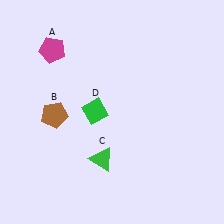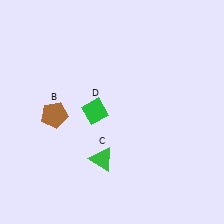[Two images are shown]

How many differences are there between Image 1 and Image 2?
There is 1 difference between the two images.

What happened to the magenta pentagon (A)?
The magenta pentagon (A) was removed in Image 2. It was in the top-left area of Image 1.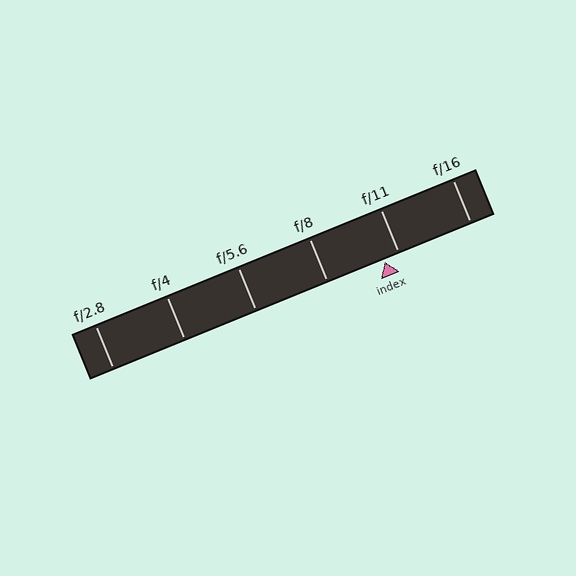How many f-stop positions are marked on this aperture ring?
There are 6 f-stop positions marked.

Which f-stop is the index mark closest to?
The index mark is closest to f/11.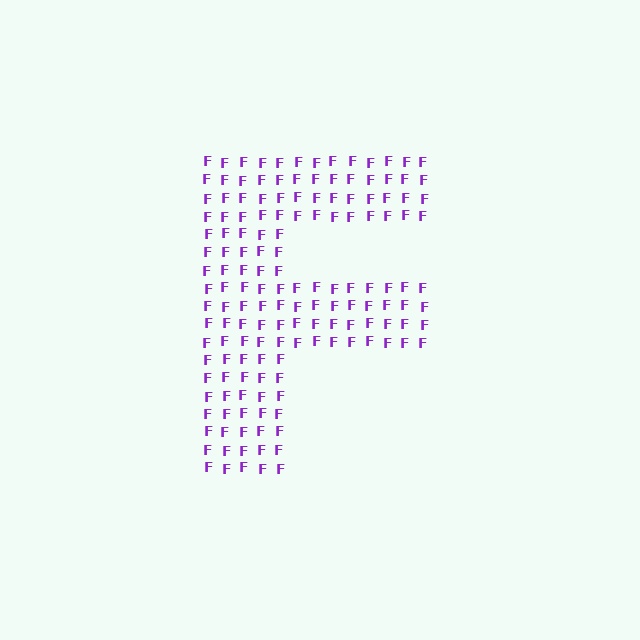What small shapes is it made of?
It is made of small letter F's.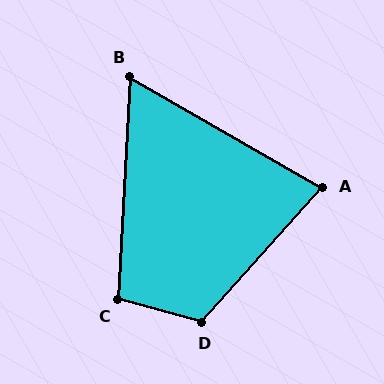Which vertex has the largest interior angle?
D, at approximately 117 degrees.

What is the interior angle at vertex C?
Approximately 102 degrees (obtuse).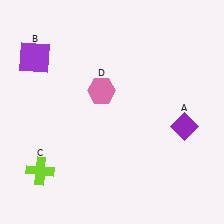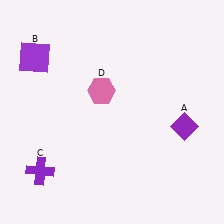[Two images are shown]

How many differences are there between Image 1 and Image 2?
There is 1 difference between the two images.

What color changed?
The cross (C) changed from lime in Image 1 to purple in Image 2.